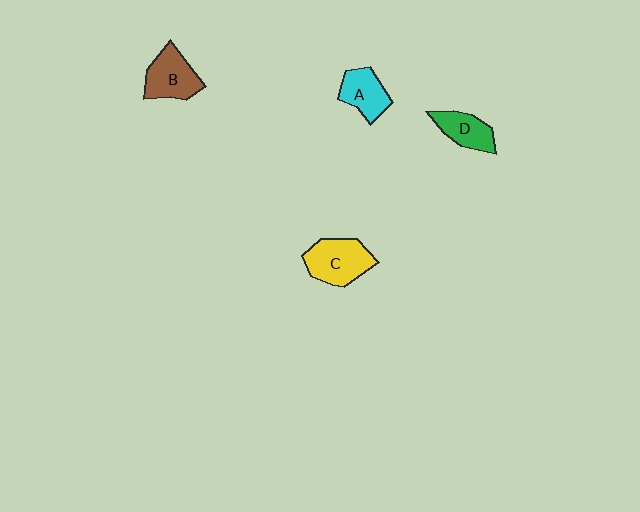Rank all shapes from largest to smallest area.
From largest to smallest: C (yellow), B (brown), A (cyan), D (green).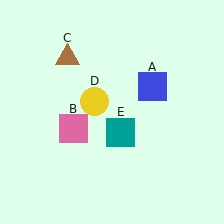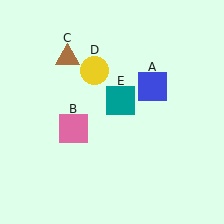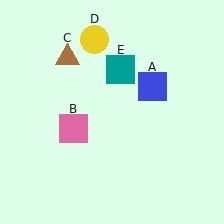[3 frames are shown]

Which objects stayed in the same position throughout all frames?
Blue square (object A) and pink square (object B) and brown triangle (object C) remained stationary.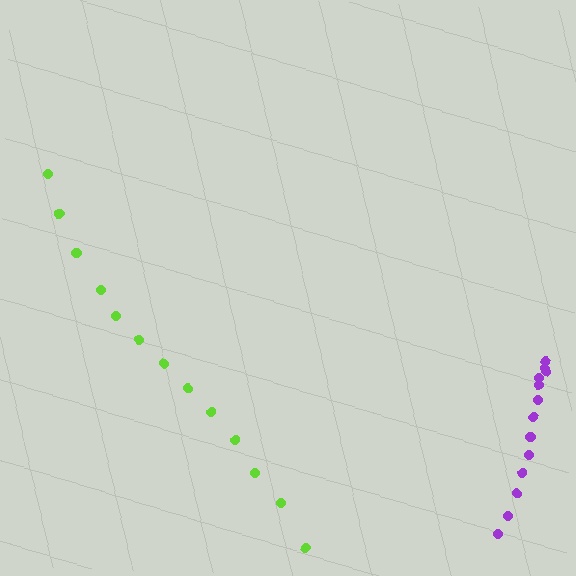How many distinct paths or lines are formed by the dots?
There are 2 distinct paths.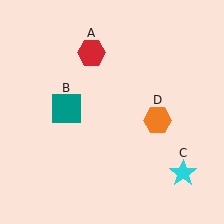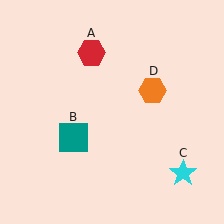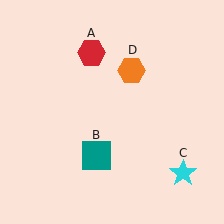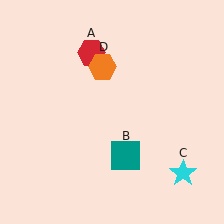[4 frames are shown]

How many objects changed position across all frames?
2 objects changed position: teal square (object B), orange hexagon (object D).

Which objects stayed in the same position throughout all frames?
Red hexagon (object A) and cyan star (object C) remained stationary.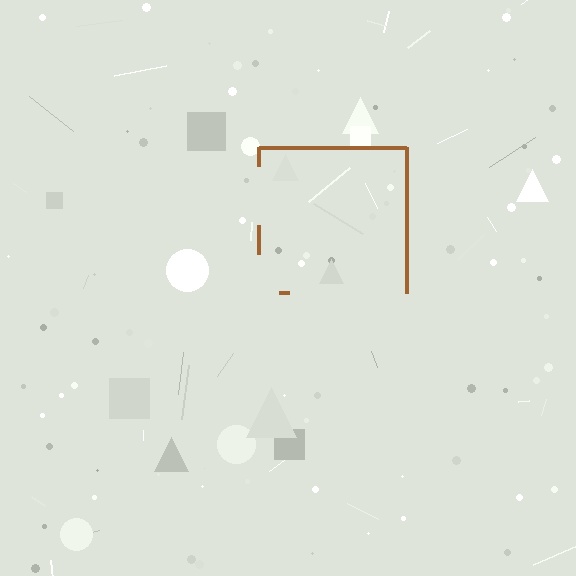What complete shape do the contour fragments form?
The contour fragments form a square.